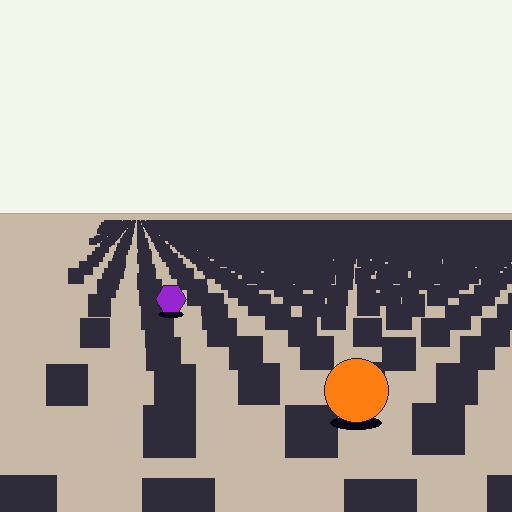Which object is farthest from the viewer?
The purple hexagon is farthest from the viewer. It appears smaller and the ground texture around it is denser.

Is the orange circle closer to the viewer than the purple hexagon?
Yes. The orange circle is closer — you can tell from the texture gradient: the ground texture is coarser near it.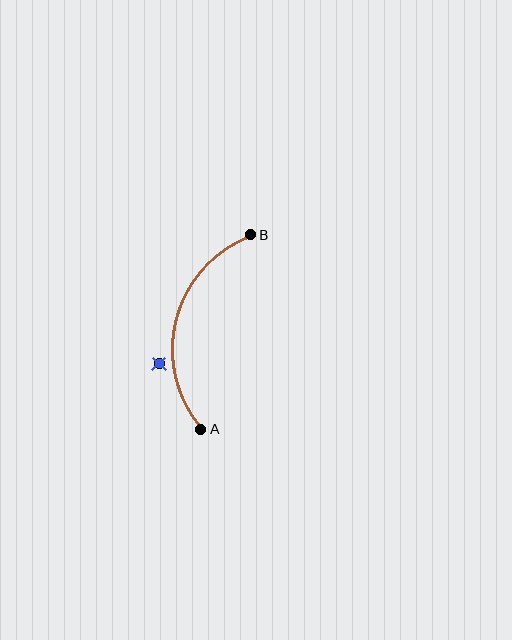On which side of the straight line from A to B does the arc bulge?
The arc bulges to the left of the straight line connecting A and B.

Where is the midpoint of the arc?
The arc midpoint is the point on the curve farthest from the straight line joining A and B. It sits to the left of that line.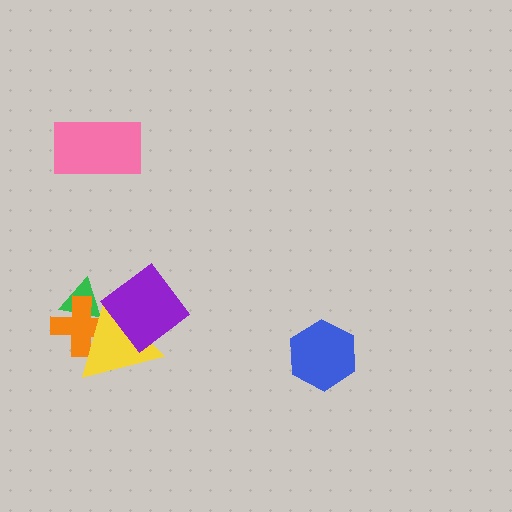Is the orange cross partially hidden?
Yes, it is partially covered by another shape.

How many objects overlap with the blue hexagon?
0 objects overlap with the blue hexagon.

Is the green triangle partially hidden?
Yes, it is partially covered by another shape.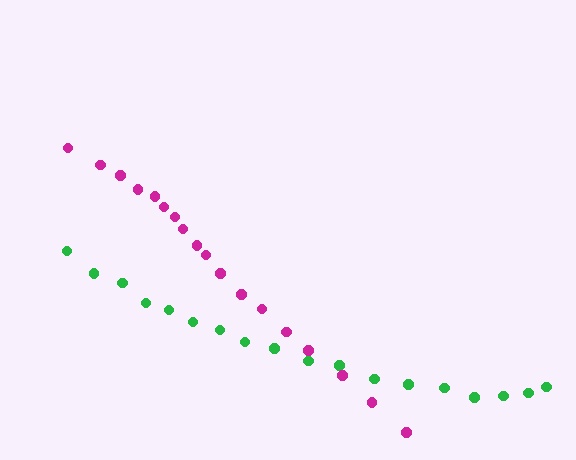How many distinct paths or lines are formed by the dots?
There are 2 distinct paths.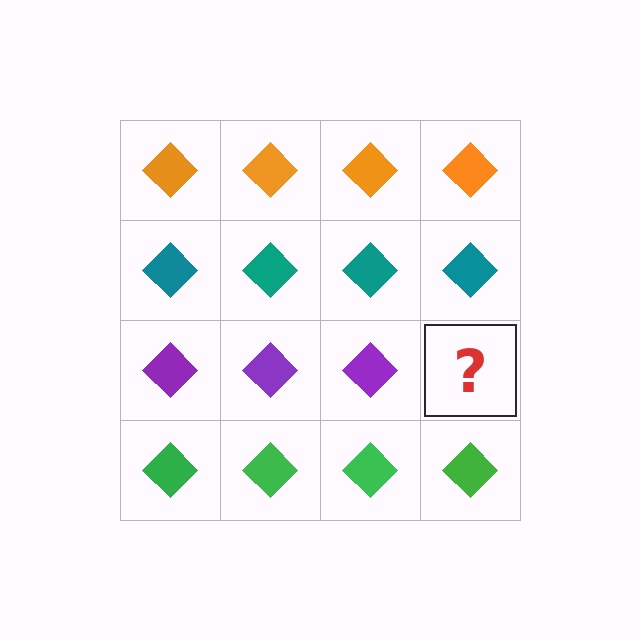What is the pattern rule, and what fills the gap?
The rule is that each row has a consistent color. The gap should be filled with a purple diamond.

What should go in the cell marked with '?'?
The missing cell should contain a purple diamond.